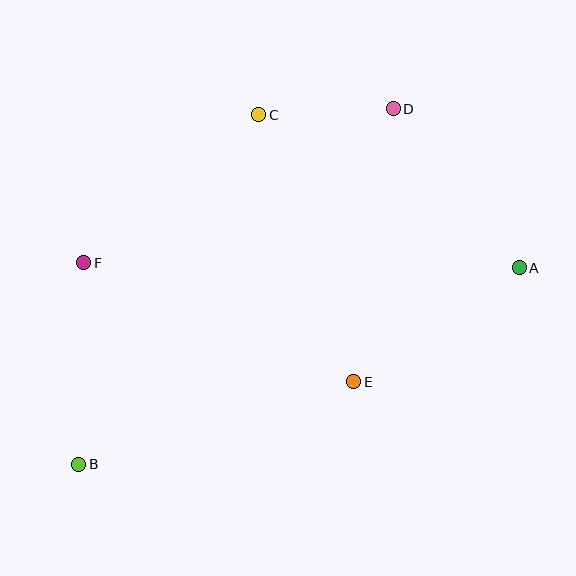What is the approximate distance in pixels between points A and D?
The distance between A and D is approximately 203 pixels.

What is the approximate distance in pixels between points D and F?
The distance between D and F is approximately 345 pixels.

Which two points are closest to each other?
Points C and D are closest to each other.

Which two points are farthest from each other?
Points A and B are farthest from each other.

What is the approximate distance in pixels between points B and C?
The distance between B and C is approximately 393 pixels.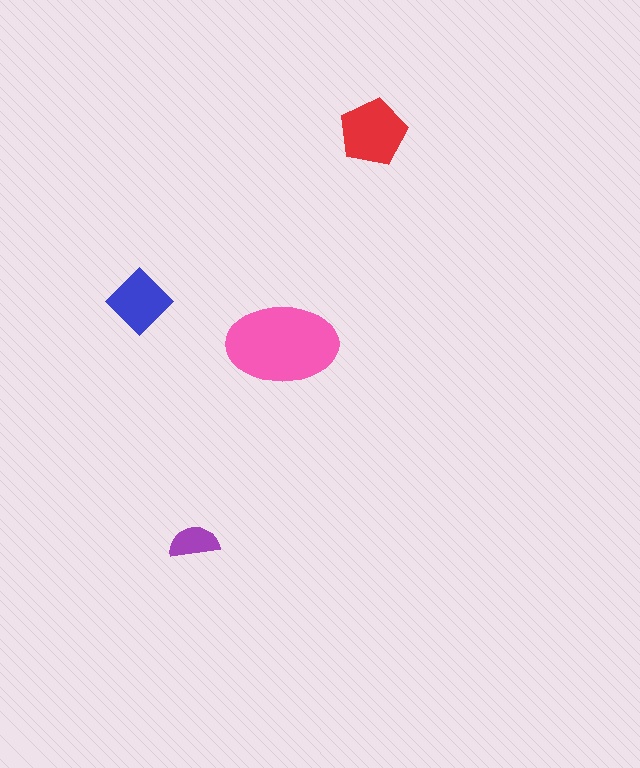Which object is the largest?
The pink ellipse.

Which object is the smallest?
The purple semicircle.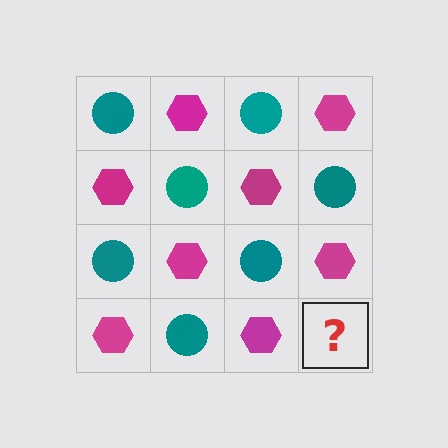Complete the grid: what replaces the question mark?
The question mark should be replaced with a teal circle.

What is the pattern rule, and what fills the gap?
The rule is that it alternates teal circle and magenta hexagon in a checkerboard pattern. The gap should be filled with a teal circle.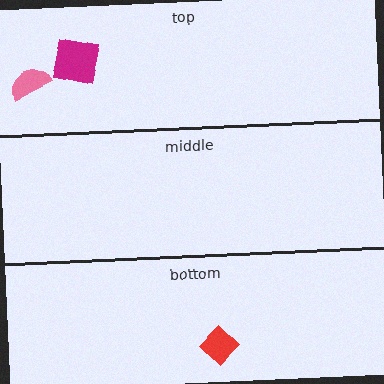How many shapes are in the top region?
2.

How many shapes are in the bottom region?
1.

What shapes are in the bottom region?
The red diamond.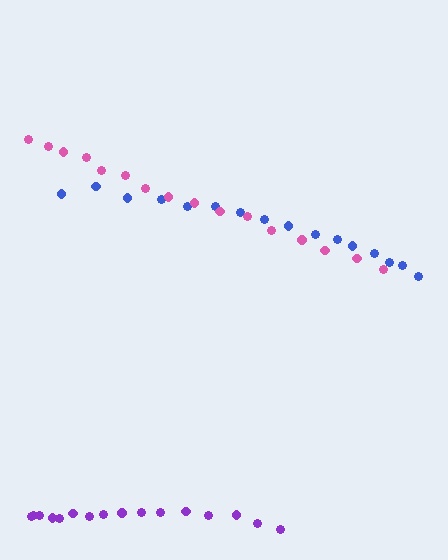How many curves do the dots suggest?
There are 3 distinct paths.